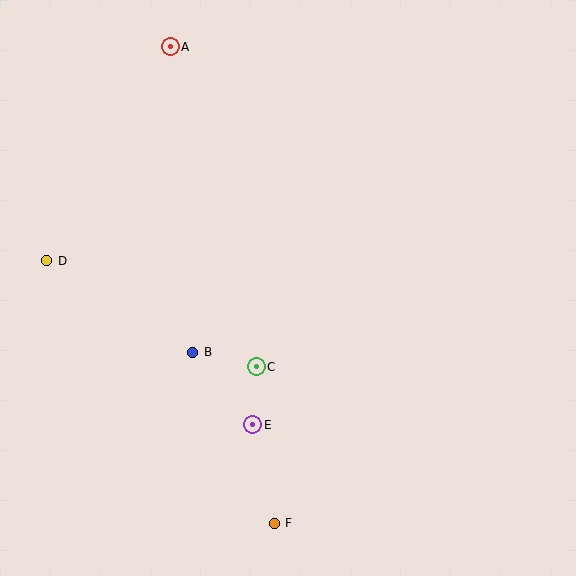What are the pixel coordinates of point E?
Point E is at (253, 425).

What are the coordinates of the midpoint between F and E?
The midpoint between F and E is at (264, 474).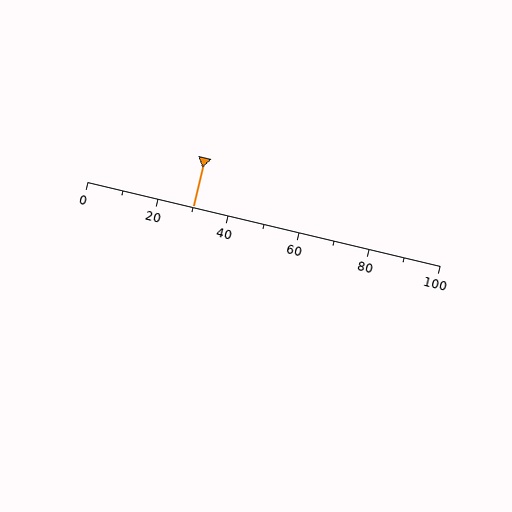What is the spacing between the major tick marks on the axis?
The major ticks are spaced 20 apart.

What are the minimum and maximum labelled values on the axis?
The axis runs from 0 to 100.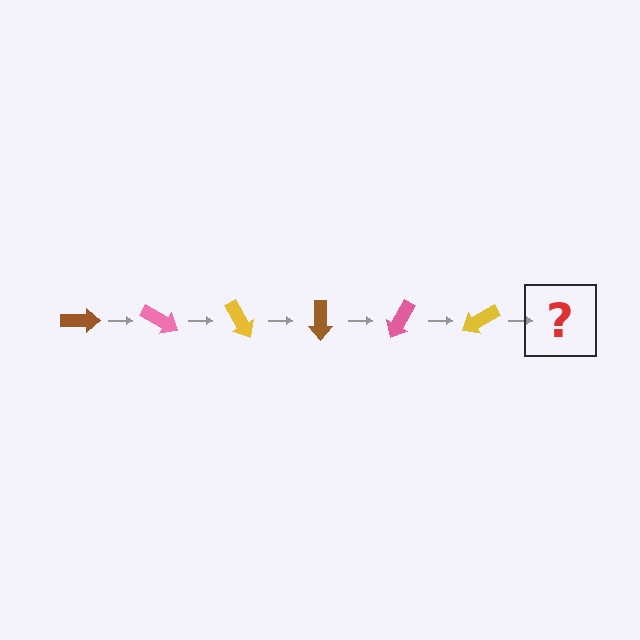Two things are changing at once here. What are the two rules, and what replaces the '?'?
The two rules are that it rotates 30 degrees each step and the color cycles through brown, pink, and yellow. The '?' should be a brown arrow, rotated 180 degrees from the start.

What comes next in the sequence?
The next element should be a brown arrow, rotated 180 degrees from the start.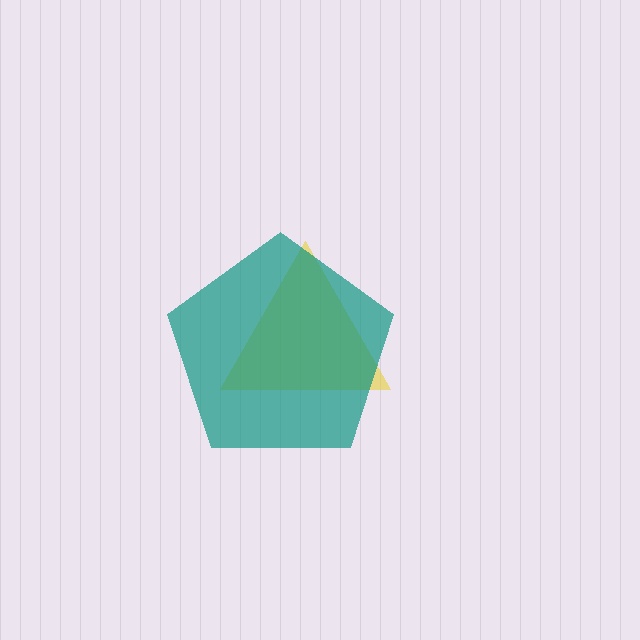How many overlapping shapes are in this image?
There are 2 overlapping shapes in the image.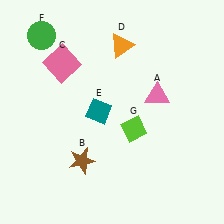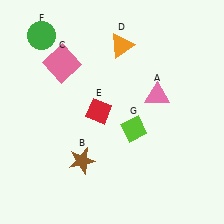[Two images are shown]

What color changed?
The diamond (E) changed from teal in Image 1 to red in Image 2.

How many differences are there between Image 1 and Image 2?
There is 1 difference between the two images.